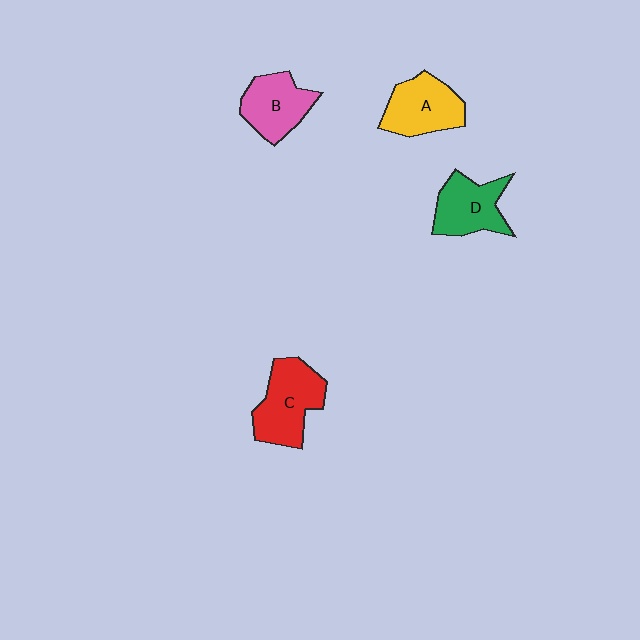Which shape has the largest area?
Shape C (red).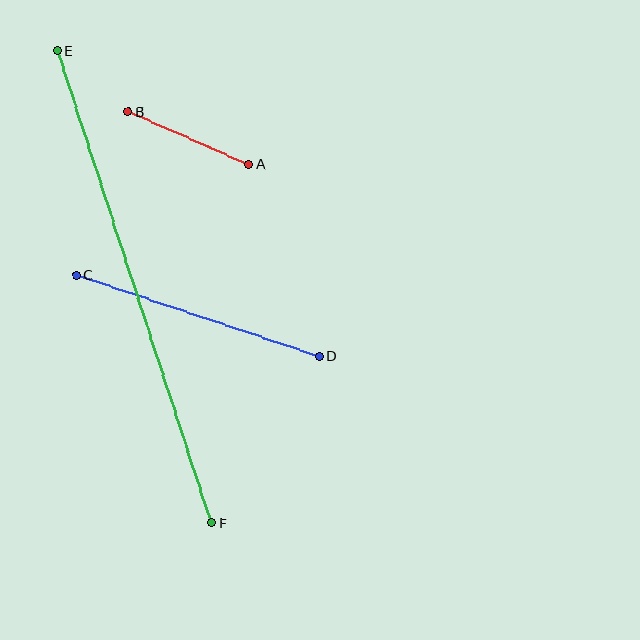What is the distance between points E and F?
The distance is approximately 497 pixels.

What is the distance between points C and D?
The distance is approximately 256 pixels.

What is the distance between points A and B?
The distance is approximately 132 pixels.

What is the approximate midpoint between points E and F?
The midpoint is at approximately (134, 287) pixels.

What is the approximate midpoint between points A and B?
The midpoint is at approximately (189, 138) pixels.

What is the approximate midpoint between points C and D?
The midpoint is at approximately (198, 316) pixels.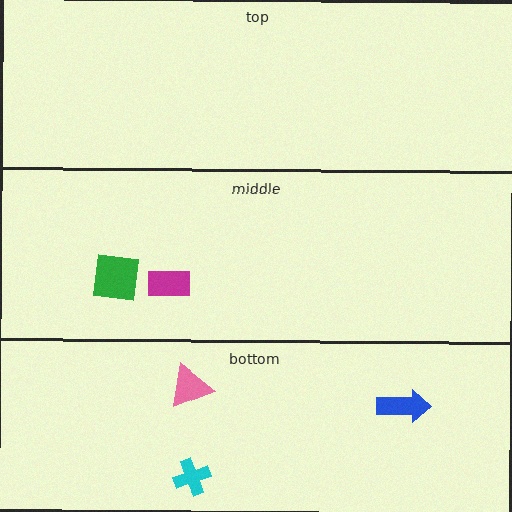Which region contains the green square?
The middle region.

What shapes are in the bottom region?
The pink triangle, the cyan cross, the blue arrow.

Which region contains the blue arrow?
The bottom region.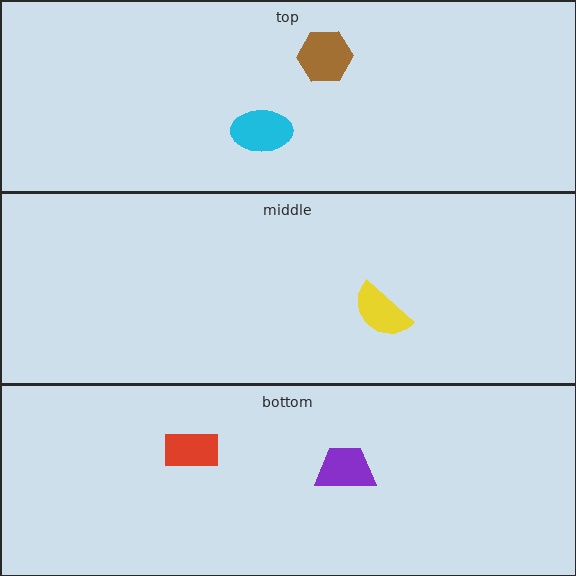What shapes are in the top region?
The brown hexagon, the cyan ellipse.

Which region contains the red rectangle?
The bottom region.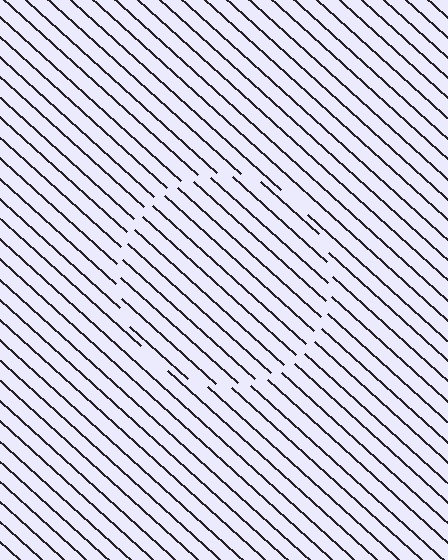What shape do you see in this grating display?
An illusory circle. The interior of the shape contains the same grating, shifted by half a period — the contour is defined by the phase discontinuity where line-ends from the inner and outer gratings abut.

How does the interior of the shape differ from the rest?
The interior of the shape contains the same grating, shifted by half a period — the contour is defined by the phase discontinuity where line-ends from the inner and outer gratings abut.